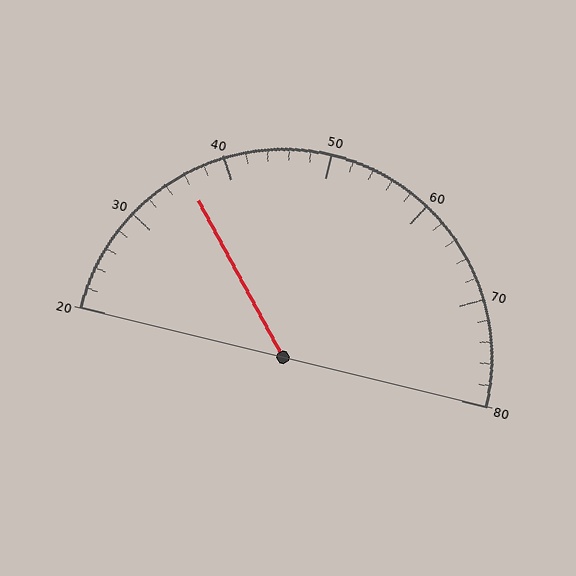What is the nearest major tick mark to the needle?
The nearest major tick mark is 40.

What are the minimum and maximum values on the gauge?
The gauge ranges from 20 to 80.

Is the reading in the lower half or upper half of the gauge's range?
The reading is in the lower half of the range (20 to 80).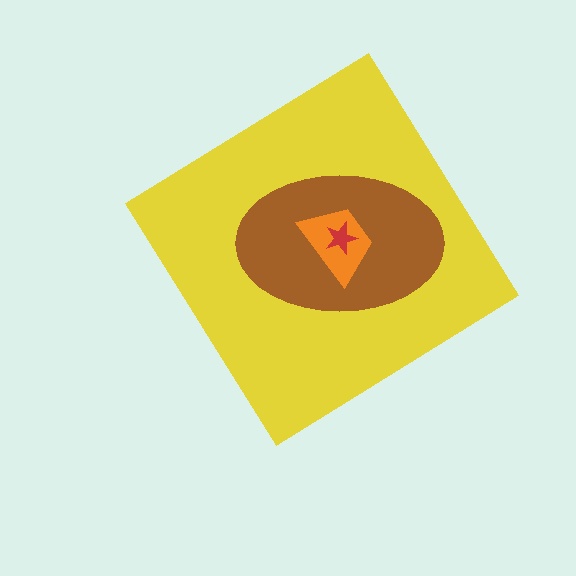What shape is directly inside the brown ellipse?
The orange trapezoid.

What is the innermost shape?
The red star.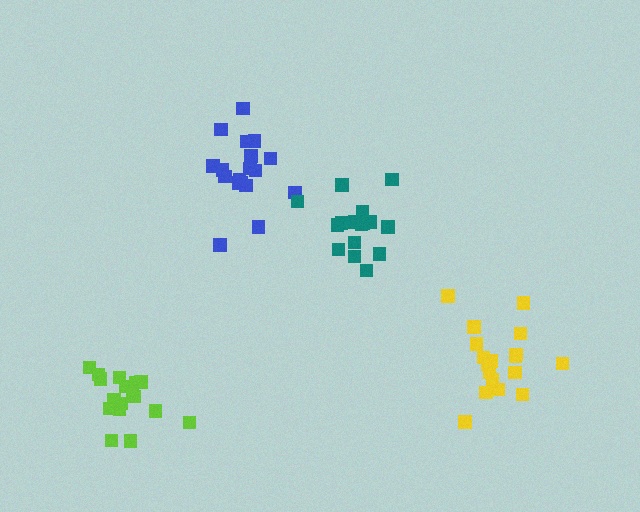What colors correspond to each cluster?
The clusters are colored: blue, teal, yellow, lime.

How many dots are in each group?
Group 1: 18 dots, Group 2: 17 dots, Group 3: 18 dots, Group 4: 17 dots (70 total).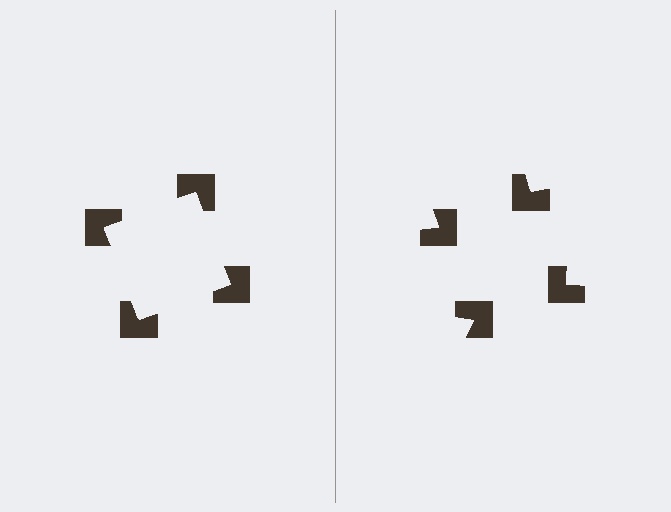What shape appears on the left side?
An illusory square.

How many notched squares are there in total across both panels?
8 — 4 on each side.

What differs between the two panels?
The notched squares are positioned identically on both sides; only the wedge orientations differ. On the left they align to a square; on the right they are misaligned.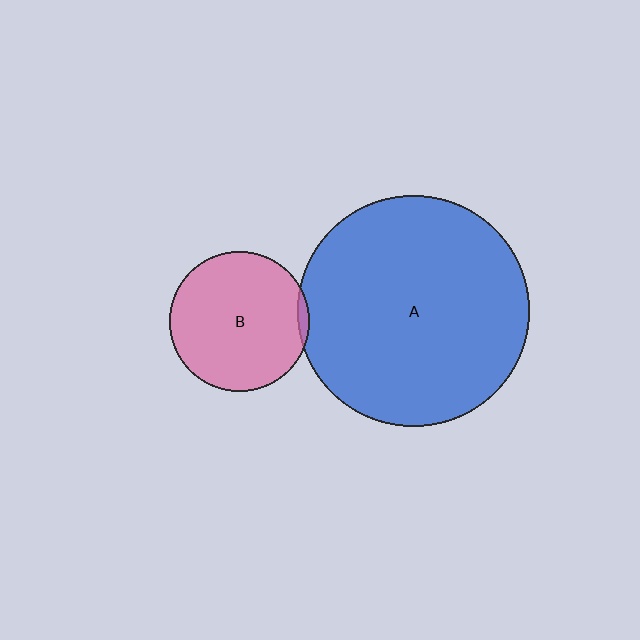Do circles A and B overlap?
Yes.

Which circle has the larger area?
Circle A (blue).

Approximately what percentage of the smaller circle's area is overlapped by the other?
Approximately 5%.